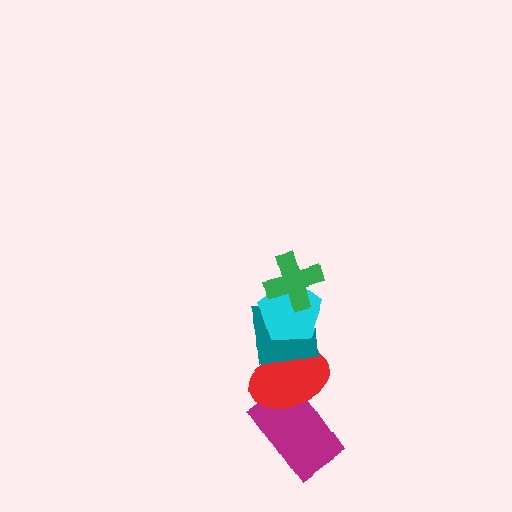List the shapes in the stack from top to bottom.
From top to bottom: the green cross, the cyan pentagon, the teal square, the red ellipse, the magenta rectangle.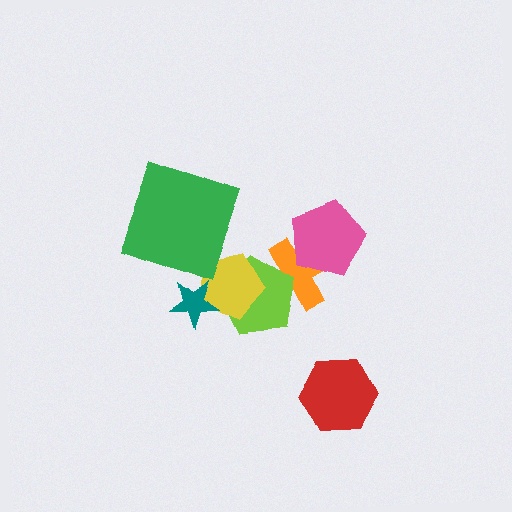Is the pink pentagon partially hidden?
No, no other shape covers it.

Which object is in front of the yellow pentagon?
The teal star is in front of the yellow pentagon.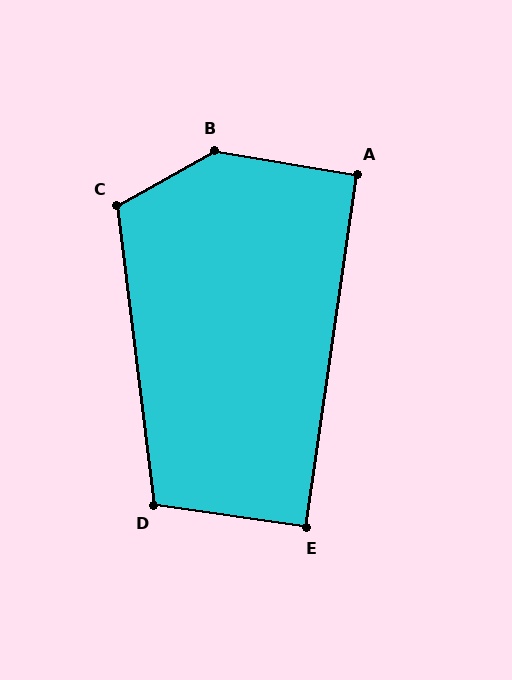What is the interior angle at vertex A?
Approximately 91 degrees (approximately right).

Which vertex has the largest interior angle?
B, at approximately 141 degrees.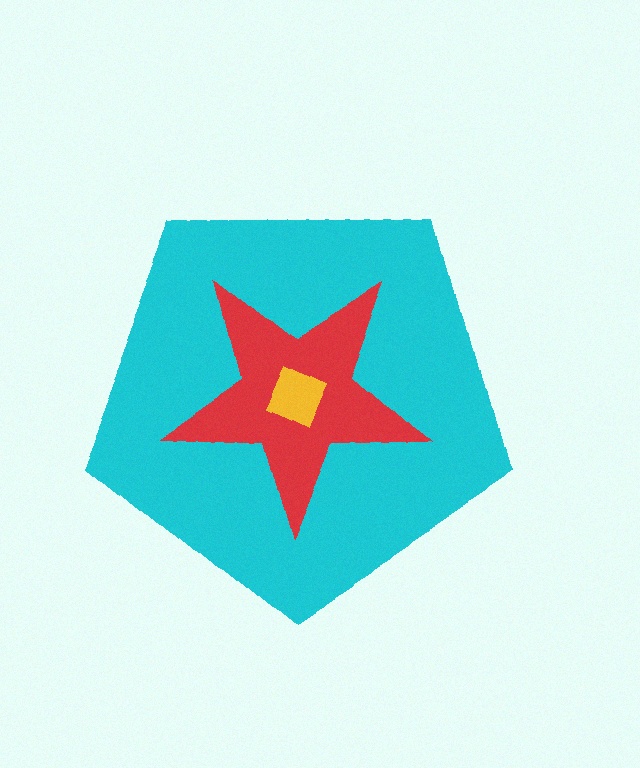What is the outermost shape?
The cyan pentagon.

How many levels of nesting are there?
3.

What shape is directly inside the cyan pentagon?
The red star.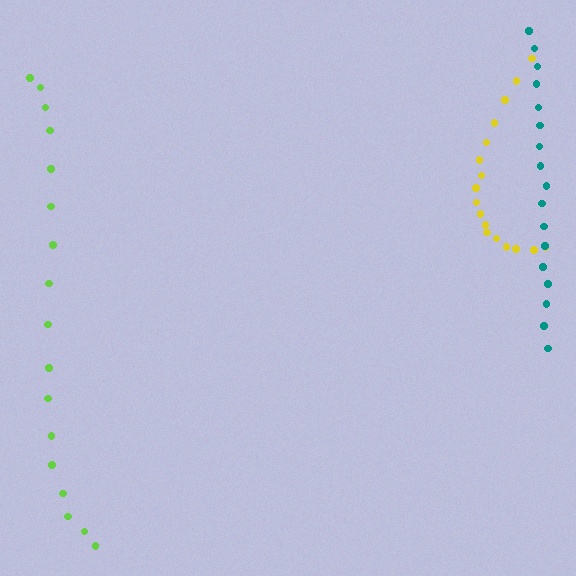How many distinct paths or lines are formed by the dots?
There are 3 distinct paths.